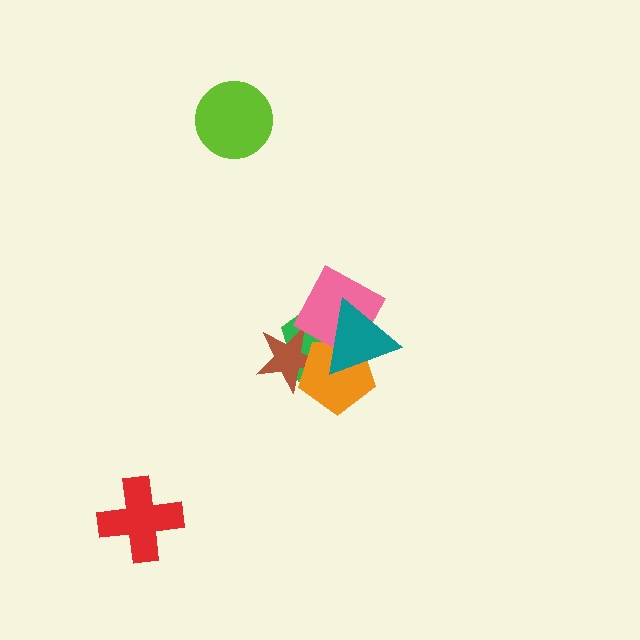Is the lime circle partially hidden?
No, no other shape covers it.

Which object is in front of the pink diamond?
The teal triangle is in front of the pink diamond.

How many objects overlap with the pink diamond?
4 objects overlap with the pink diamond.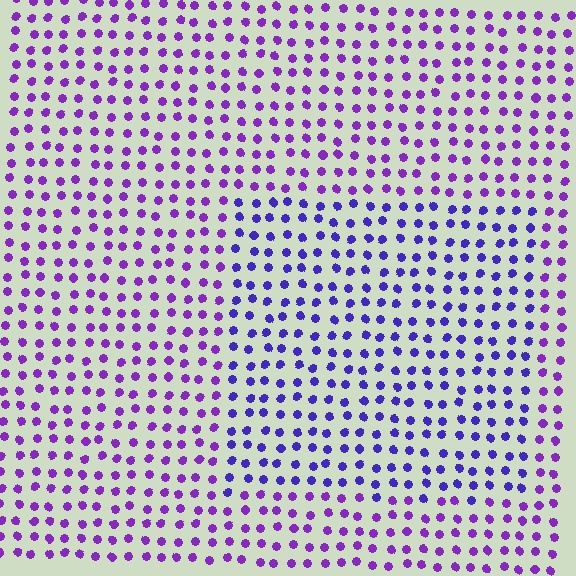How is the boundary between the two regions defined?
The boundary is defined purely by a slight shift in hue (about 29 degrees). Spacing, size, and orientation are identical on both sides.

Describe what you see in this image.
The image is filled with small purple elements in a uniform arrangement. A rectangle-shaped region is visible where the elements are tinted to a slightly different hue, forming a subtle color boundary.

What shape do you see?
I see a rectangle.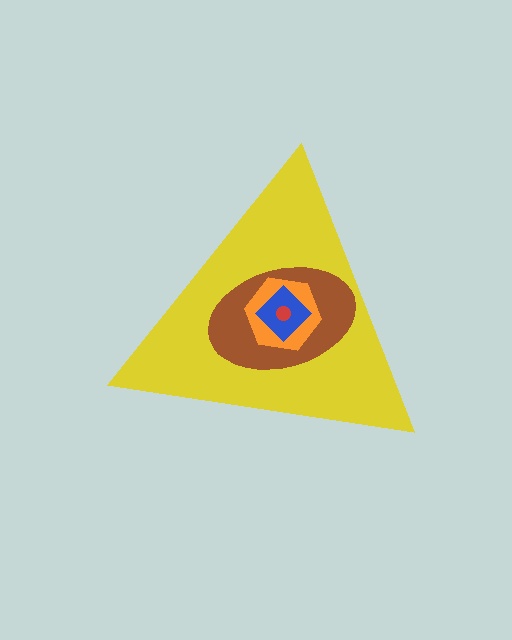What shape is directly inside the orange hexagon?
The blue diamond.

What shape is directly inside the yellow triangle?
The brown ellipse.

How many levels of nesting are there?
5.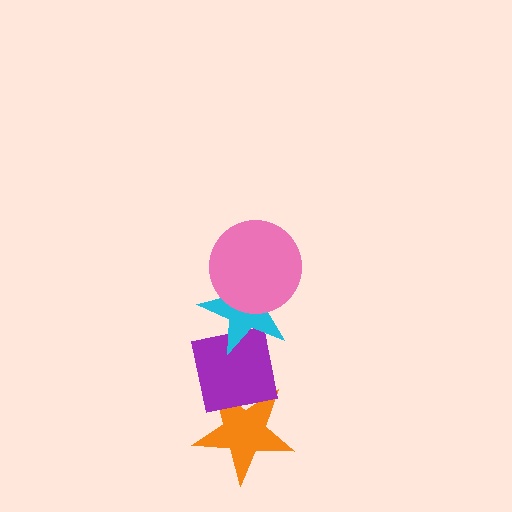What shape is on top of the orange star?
The purple square is on top of the orange star.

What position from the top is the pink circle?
The pink circle is 1st from the top.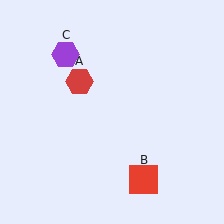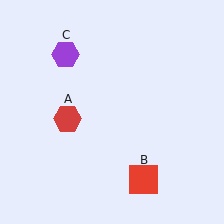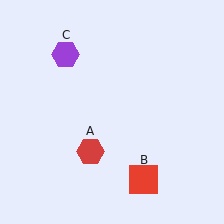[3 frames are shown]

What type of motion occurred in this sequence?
The red hexagon (object A) rotated counterclockwise around the center of the scene.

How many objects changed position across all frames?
1 object changed position: red hexagon (object A).